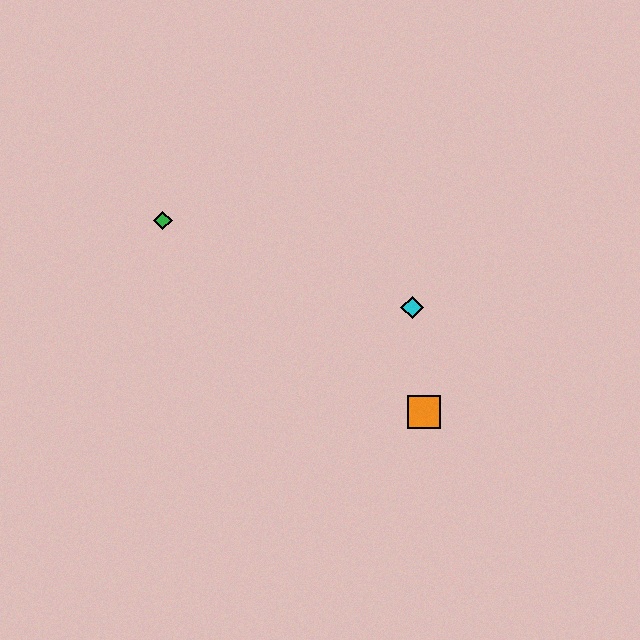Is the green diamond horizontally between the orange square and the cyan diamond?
No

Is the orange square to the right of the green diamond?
Yes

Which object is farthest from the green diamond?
The orange square is farthest from the green diamond.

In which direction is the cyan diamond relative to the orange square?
The cyan diamond is above the orange square.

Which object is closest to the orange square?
The cyan diamond is closest to the orange square.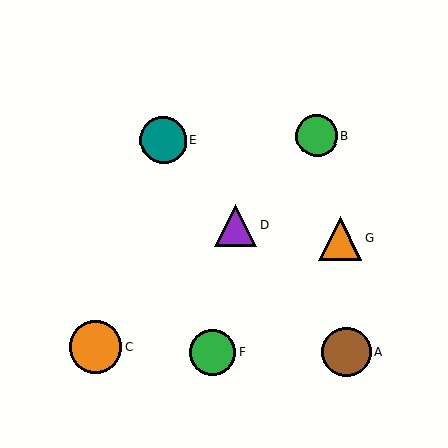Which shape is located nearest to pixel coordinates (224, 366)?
The green circle (labeled F) at (213, 353) is nearest to that location.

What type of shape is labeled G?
Shape G is an orange triangle.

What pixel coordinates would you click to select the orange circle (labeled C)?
Click at (95, 347) to select the orange circle C.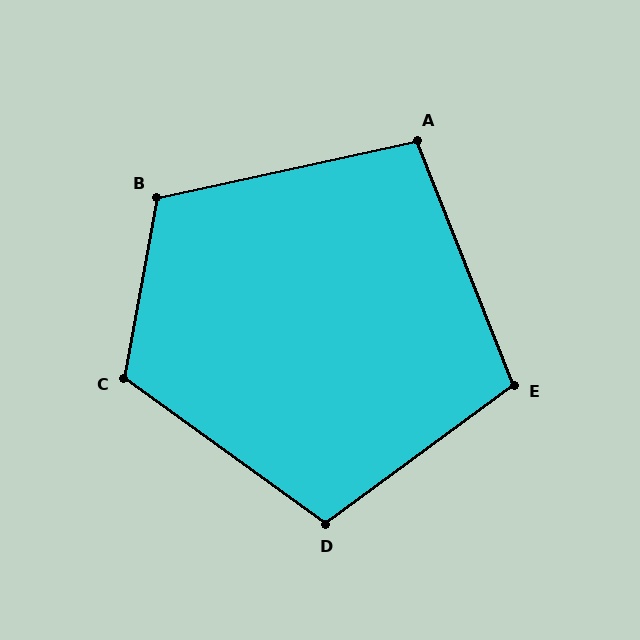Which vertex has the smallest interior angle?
A, at approximately 99 degrees.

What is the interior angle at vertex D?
Approximately 108 degrees (obtuse).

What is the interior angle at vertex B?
Approximately 112 degrees (obtuse).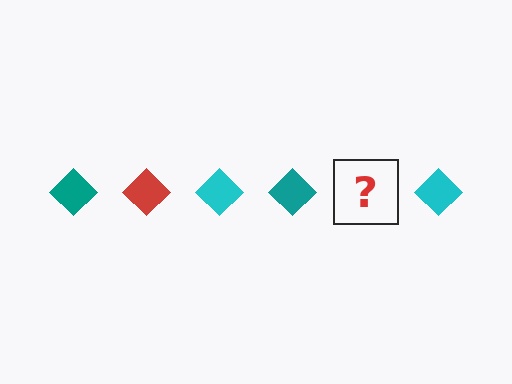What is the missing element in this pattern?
The missing element is a red diamond.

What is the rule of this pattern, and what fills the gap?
The rule is that the pattern cycles through teal, red, cyan diamonds. The gap should be filled with a red diamond.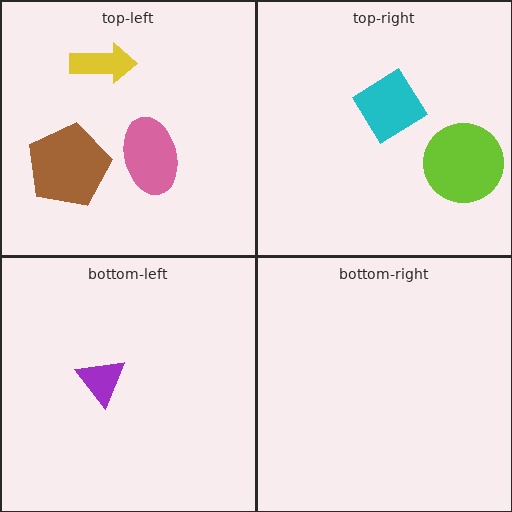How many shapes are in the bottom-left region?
1.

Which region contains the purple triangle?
The bottom-left region.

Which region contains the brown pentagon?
The top-left region.